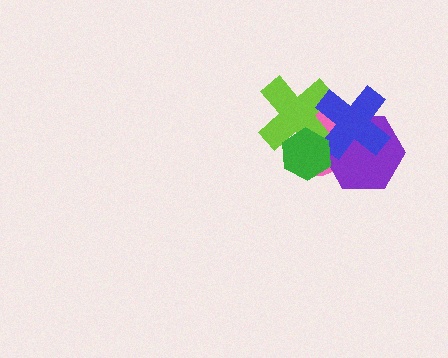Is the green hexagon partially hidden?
No, no other shape covers it.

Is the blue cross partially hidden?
Yes, it is partially covered by another shape.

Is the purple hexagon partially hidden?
Yes, it is partially covered by another shape.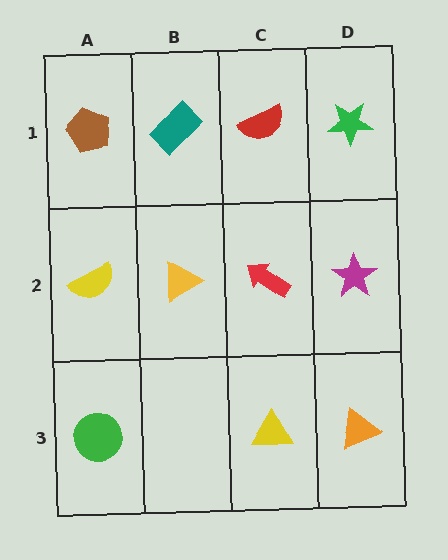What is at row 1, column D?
A green star.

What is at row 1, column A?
A brown pentagon.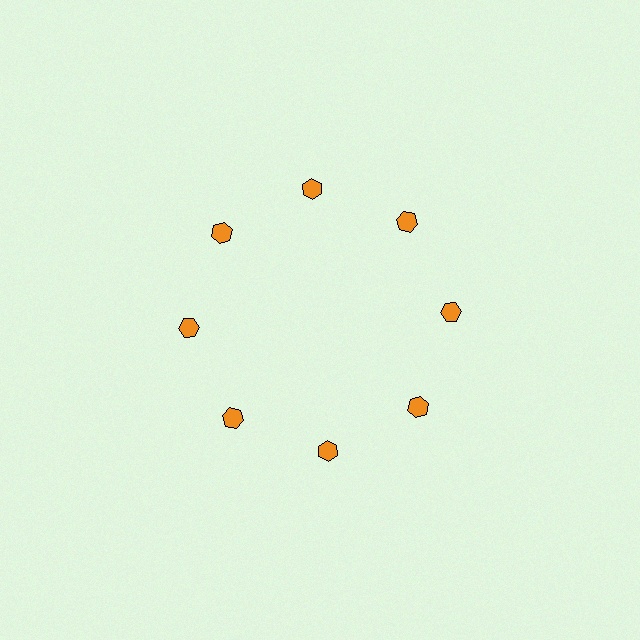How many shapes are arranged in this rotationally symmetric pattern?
There are 8 shapes, arranged in 8 groups of 1.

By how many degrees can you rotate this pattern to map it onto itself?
The pattern maps onto itself every 45 degrees of rotation.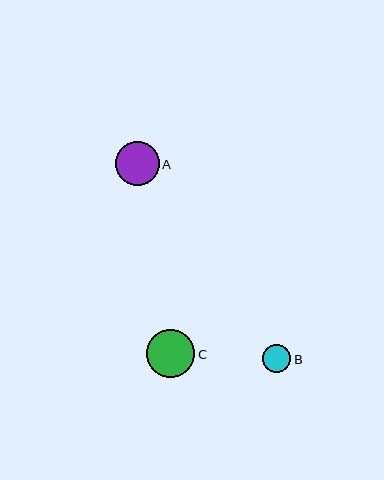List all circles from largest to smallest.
From largest to smallest: C, A, B.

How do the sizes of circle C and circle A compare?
Circle C and circle A are approximately the same size.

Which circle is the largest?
Circle C is the largest with a size of approximately 48 pixels.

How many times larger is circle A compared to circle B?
Circle A is approximately 1.6 times the size of circle B.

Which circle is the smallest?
Circle B is the smallest with a size of approximately 28 pixels.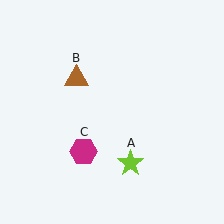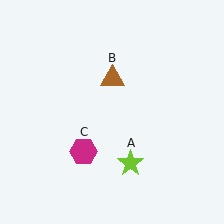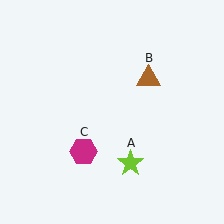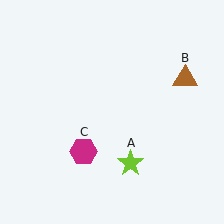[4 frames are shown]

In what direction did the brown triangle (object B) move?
The brown triangle (object B) moved right.